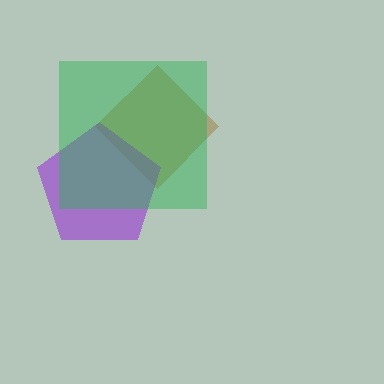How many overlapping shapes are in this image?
There are 3 overlapping shapes in the image.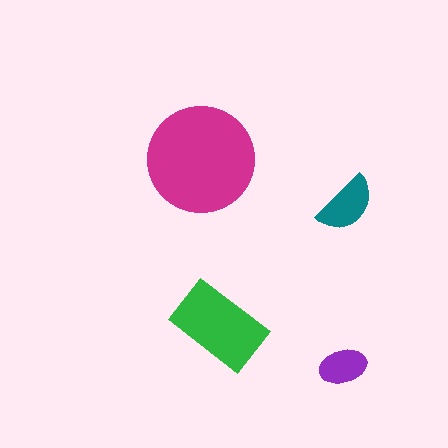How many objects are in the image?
There are 4 objects in the image.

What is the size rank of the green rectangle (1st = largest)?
2nd.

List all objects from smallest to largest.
The purple ellipse, the teal semicircle, the green rectangle, the magenta circle.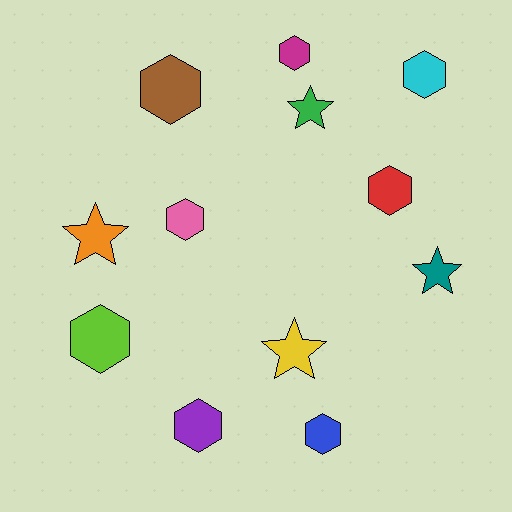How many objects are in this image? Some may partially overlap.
There are 12 objects.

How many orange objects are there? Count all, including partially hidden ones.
There is 1 orange object.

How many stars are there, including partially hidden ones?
There are 4 stars.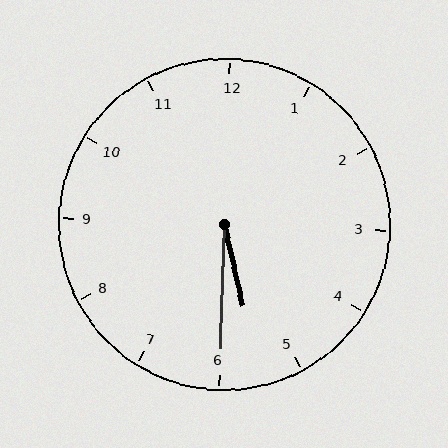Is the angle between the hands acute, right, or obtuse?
It is acute.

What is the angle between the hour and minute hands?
Approximately 15 degrees.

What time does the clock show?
5:30.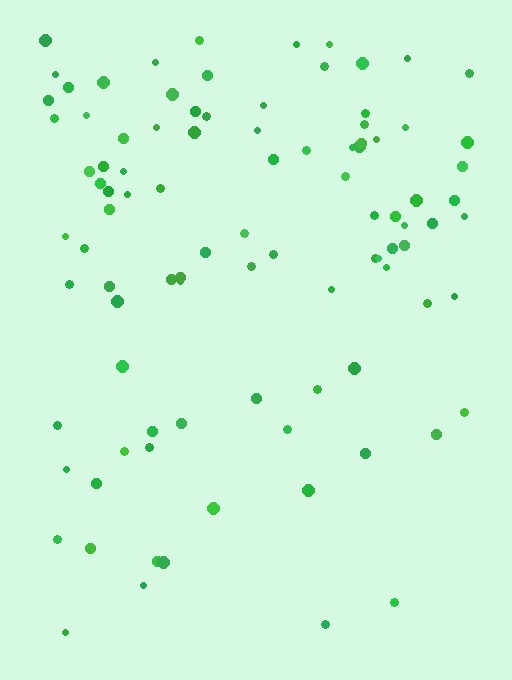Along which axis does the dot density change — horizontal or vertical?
Vertical.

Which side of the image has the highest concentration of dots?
The top.